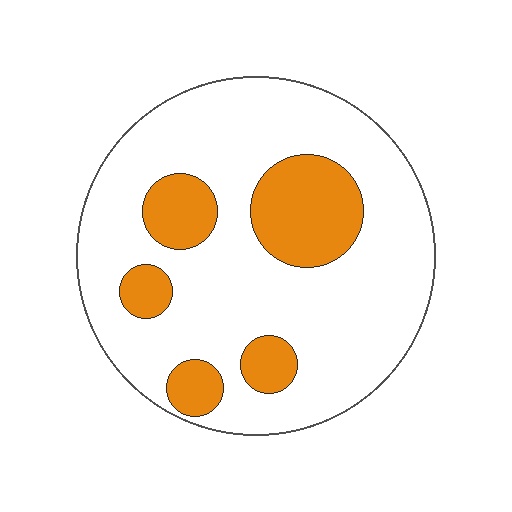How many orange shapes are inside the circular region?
5.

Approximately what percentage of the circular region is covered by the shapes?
Approximately 20%.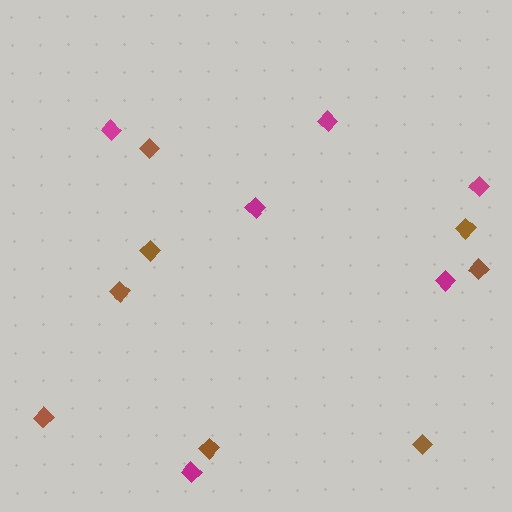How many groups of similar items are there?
There are 2 groups: one group of brown diamonds (8) and one group of magenta diamonds (6).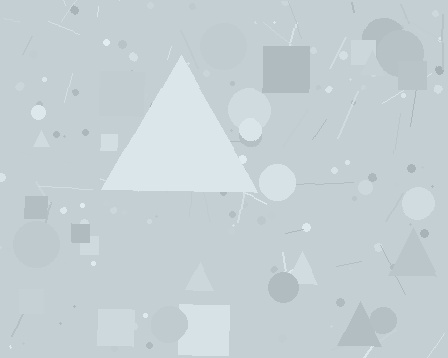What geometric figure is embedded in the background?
A triangle is embedded in the background.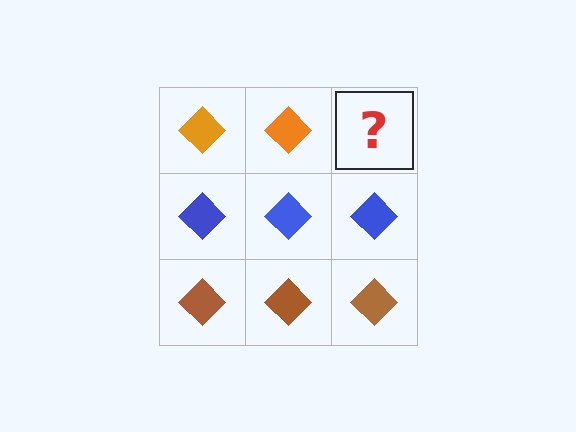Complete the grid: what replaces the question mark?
The question mark should be replaced with an orange diamond.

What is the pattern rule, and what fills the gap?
The rule is that each row has a consistent color. The gap should be filled with an orange diamond.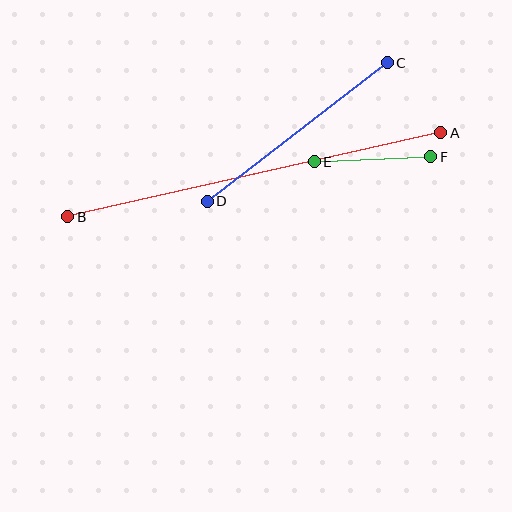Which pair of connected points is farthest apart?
Points A and B are farthest apart.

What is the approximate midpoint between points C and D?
The midpoint is at approximately (297, 132) pixels.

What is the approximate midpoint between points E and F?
The midpoint is at approximately (373, 159) pixels.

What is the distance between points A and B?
The distance is approximately 382 pixels.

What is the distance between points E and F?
The distance is approximately 117 pixels.